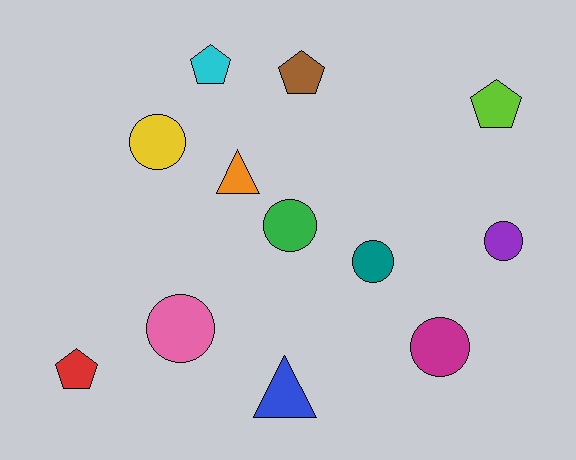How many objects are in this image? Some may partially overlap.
There are 12 objects.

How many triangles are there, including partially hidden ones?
There are 2 triangles.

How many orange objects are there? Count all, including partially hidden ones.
There is 1 orange object.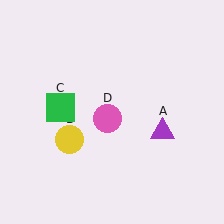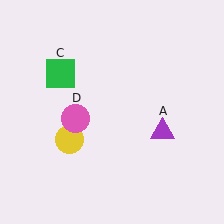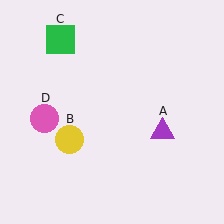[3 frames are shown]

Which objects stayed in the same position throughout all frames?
Purple triangle (object A) and yellow circle (object B) remained stationary.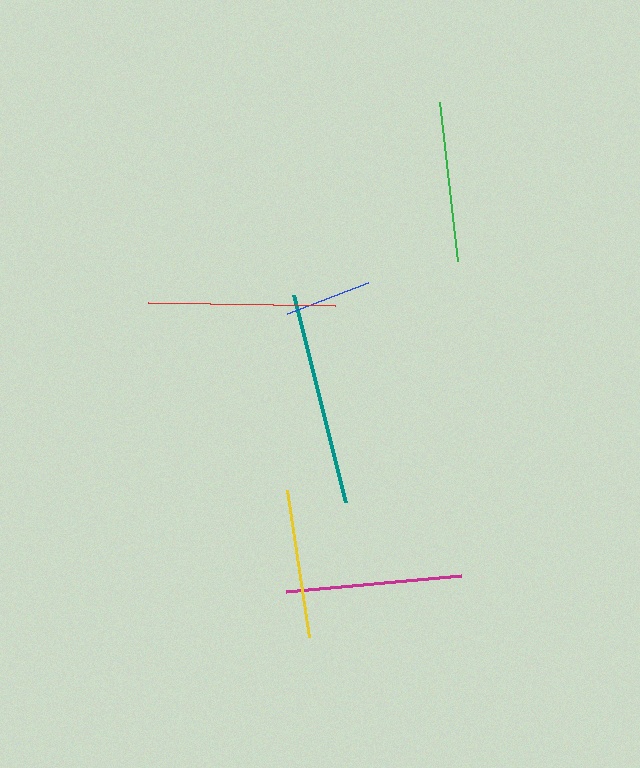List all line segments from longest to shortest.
From longest to shortest: teal, red, magenta, green, yellow, blue.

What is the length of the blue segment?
The blue segment is approximately 87 pixels long.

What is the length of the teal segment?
The teal segment is approximately 213 pixels long.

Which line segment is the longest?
The teal line is the longest at approximately 213 pixels.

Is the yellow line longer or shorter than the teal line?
The teal line is longer than the yellow line.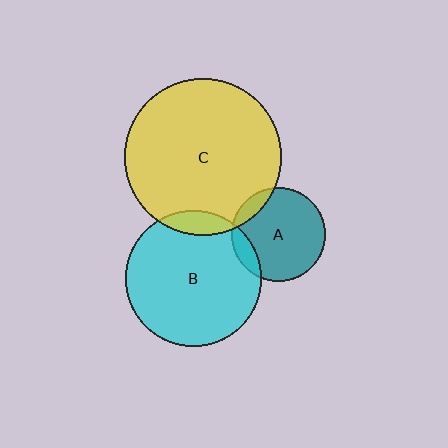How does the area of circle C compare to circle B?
Approximately 1.3 times.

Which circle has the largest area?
Circle C (yellow).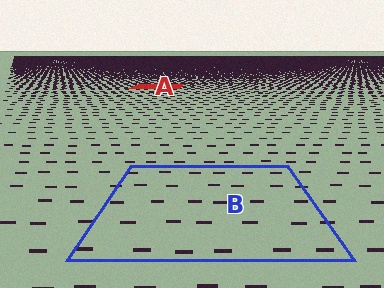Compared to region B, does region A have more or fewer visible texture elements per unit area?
Region A has more texture elements per unit area — they are packed more densely because it is farther away.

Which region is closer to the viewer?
Region B is closer. The texture elements there are larger and more spread out.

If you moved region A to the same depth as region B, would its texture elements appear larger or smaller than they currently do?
They would appear larger. At a closer depth, the same texture elements are projected at a bigger on-screen size.